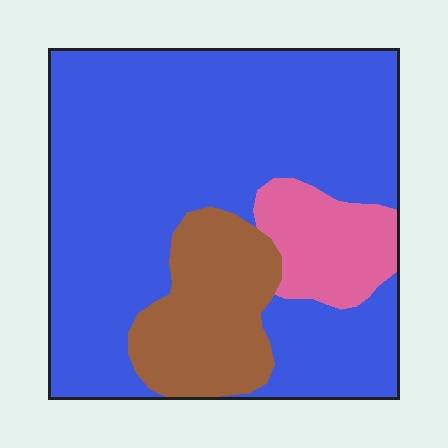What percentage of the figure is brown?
Brown takes up about one sixth (1/6) of the figure.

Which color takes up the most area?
Blue, at roughly 70%.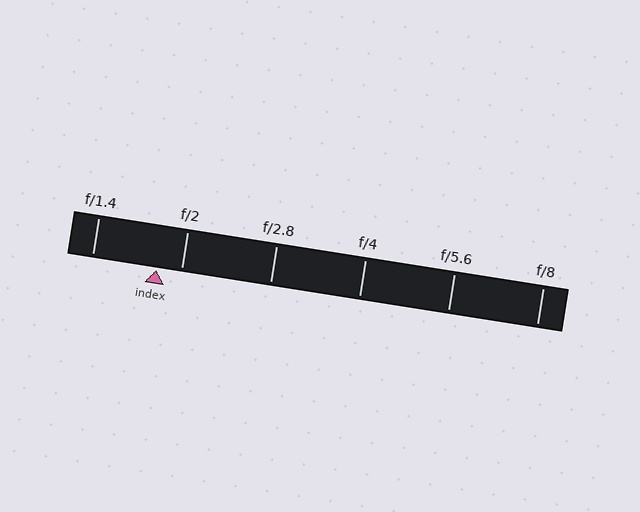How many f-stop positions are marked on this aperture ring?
There are 6 f-stop positions marked.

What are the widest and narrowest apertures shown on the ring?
The widest aperture shown is f/1.4 and the narrowest is f/8.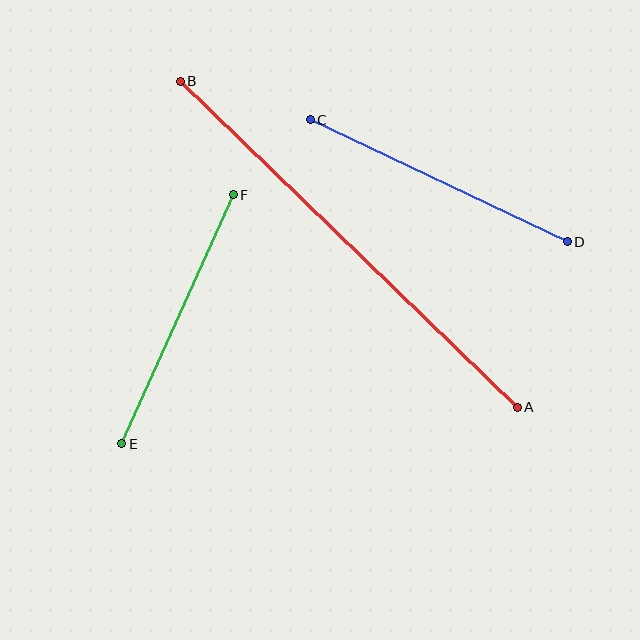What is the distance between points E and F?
The distance is approximately 273 pixels.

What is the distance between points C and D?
The distance is approximately 284 pixels.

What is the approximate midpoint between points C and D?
The midpoint is at approximately (439, 181) pixels.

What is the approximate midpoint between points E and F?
The midpoint is at approximately (178, 319) pixels.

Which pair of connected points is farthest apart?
Points A and B are farthest apart.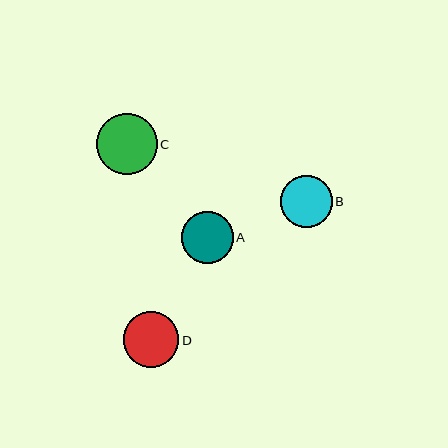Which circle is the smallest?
Circle A is the smallest with a size of approximately 52 pixels.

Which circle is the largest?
Circle C is the largest with a size of approximately 61 pixels.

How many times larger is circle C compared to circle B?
Circle C is approximately 1.2 times the size of circle B.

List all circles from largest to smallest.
From largest to smallest: C, D, B, A.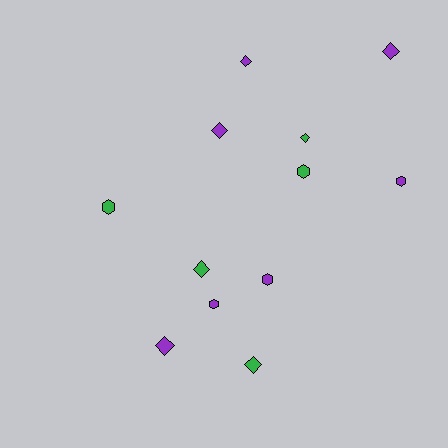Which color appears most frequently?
Purple, with 7 objects.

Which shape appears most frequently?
Diamond, with 7 objects.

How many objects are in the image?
There are 12 objects.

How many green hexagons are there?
There are 2 green hexagons.